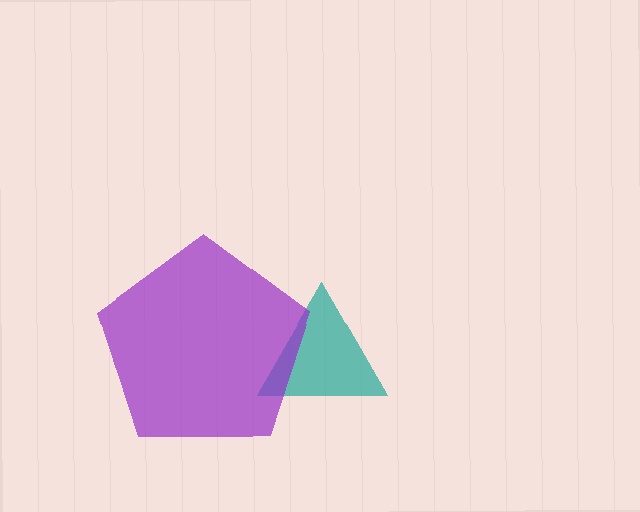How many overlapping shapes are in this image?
There are 2 overlapping shapes in the image.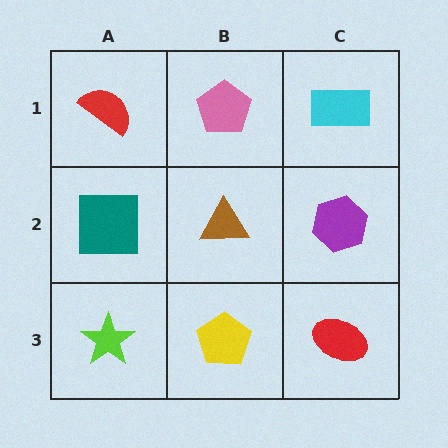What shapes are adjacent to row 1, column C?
A purple hexagon (row 2, column C), a pink pentagon (row 1, column B).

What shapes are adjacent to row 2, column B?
A pink pentagon (row 1, column B), a yellow pentagon (row 3, column B), a teal square (row 2, column A), a purple hexagon (row 2, column C).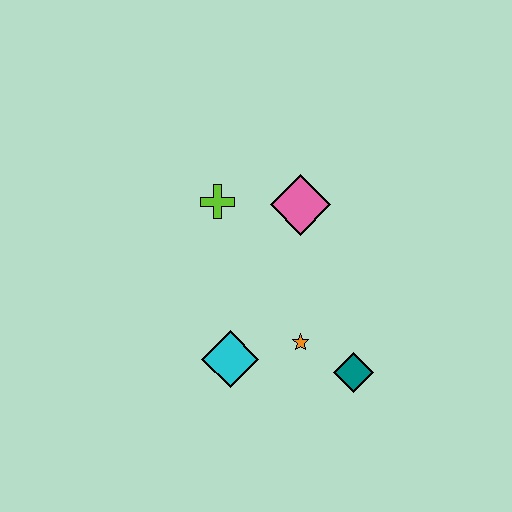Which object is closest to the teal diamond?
The orange star is closest to the teal diamond.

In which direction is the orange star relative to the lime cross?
The orange star is below the lime cross.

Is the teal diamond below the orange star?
Yes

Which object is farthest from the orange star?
The lime cross is farthest from the orange star.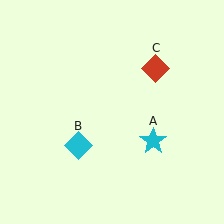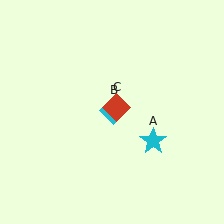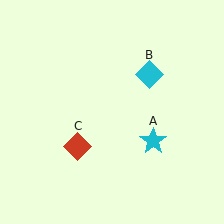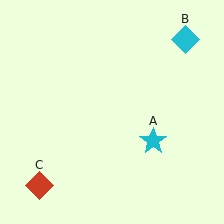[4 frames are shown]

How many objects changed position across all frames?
2 objects changed position: cyan diamond (object B), red diamond (object C).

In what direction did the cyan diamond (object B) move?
The cyan diamond (object B) moved up and to the right.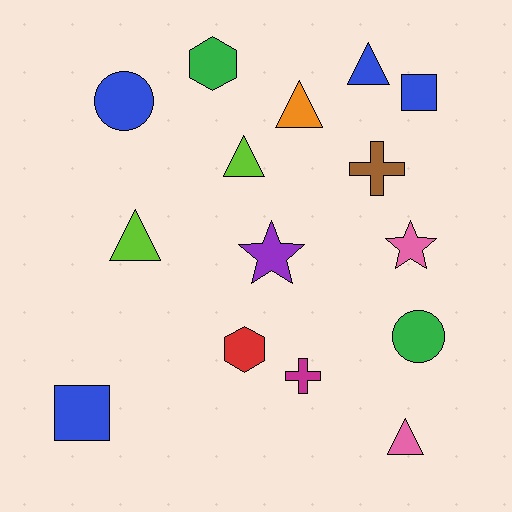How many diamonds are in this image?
There are no diamonds.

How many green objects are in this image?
There are 2 green objects.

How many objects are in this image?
There are 15 objects.